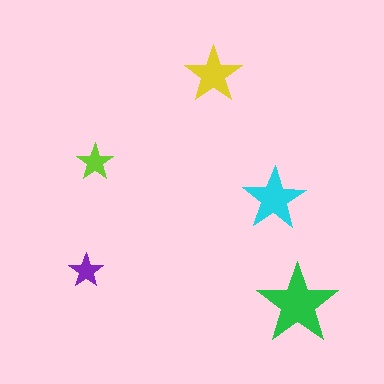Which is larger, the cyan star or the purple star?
The cyan one.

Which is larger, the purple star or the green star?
The green one.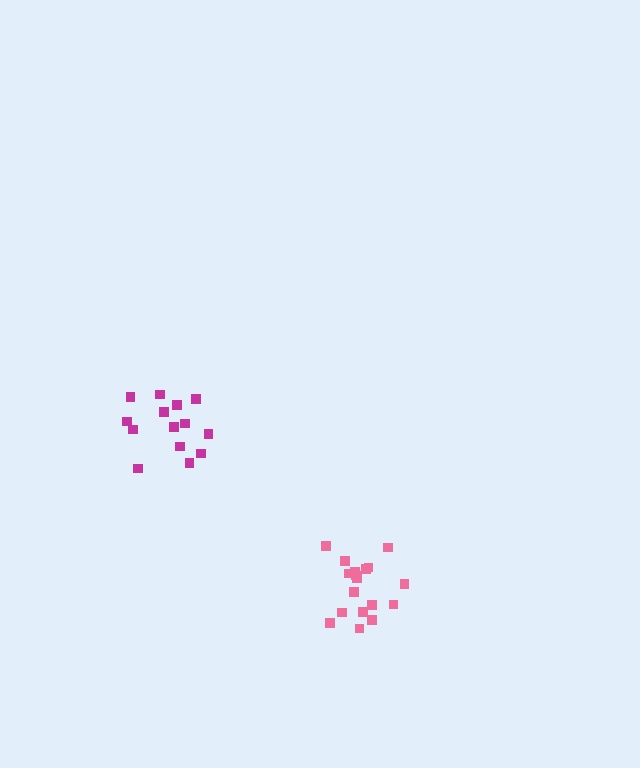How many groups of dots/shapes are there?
There are 2 groups.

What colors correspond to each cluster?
The clusters are colored: pink, magenta.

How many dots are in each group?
Group 1: 18 dots, Group 2: 14 dots (32 total).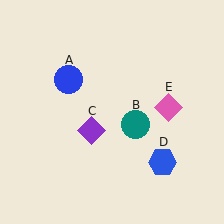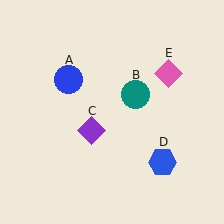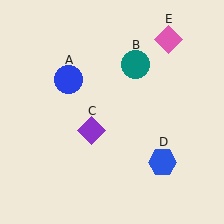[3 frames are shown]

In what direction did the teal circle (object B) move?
The teal circle (object B) moved up.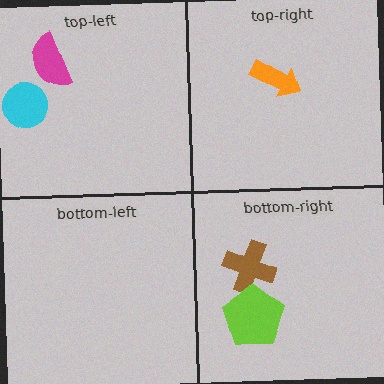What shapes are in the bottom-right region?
The brown cross, the lime pentagon.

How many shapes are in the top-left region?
2.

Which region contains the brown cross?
The bottom-right region.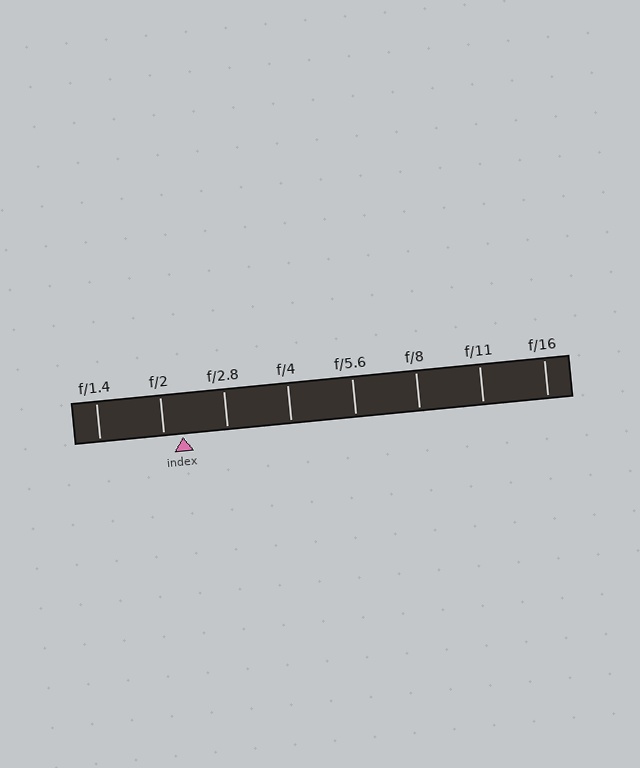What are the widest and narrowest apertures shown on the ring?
The widest aperture shown is f/1.4 and the narrowest is f/16.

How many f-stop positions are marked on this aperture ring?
There are 8 f-stop positions marked.